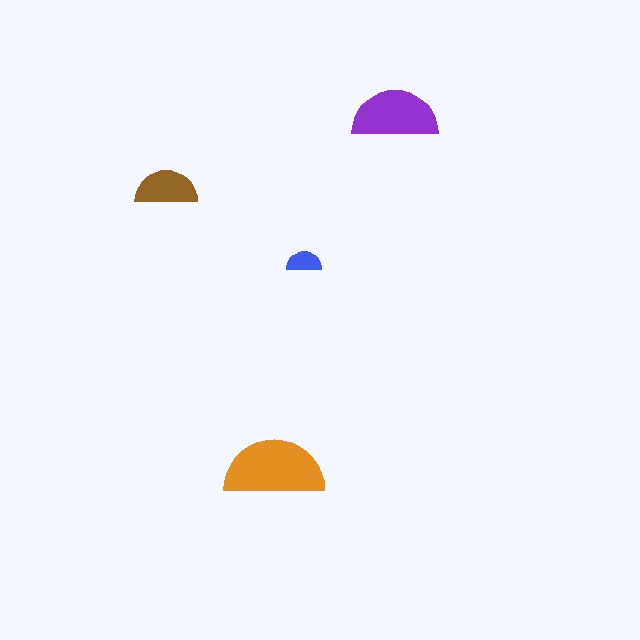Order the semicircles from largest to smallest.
the orange one, the purple one, the brown one, the blue one.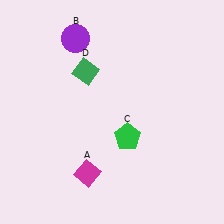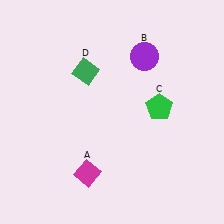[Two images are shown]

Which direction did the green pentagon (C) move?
The green pentagon (C) moved right.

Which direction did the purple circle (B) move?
The purple circle (B) moved right.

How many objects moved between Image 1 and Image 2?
2 objects moved between the two images.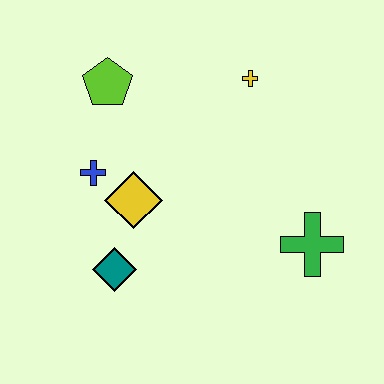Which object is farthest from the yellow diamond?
The green cross is farthest from the yellow diamond.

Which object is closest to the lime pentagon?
The blue cross is closest to the lime pentagon.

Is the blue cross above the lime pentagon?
No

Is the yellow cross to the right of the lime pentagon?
Yes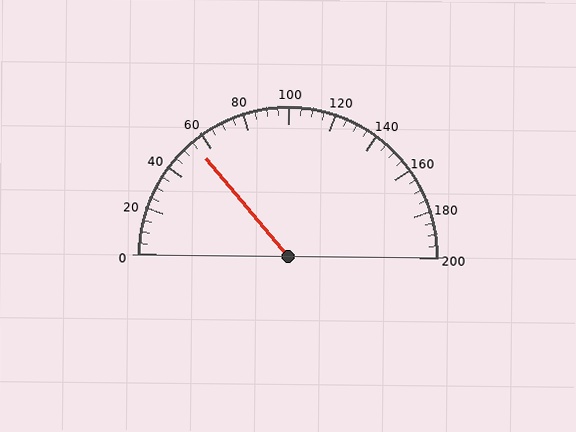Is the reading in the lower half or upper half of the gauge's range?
The reading is in the lower half of the range (0 to 200).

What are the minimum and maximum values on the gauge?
The gauge ranges from 0 to 200.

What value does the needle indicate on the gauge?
The needle indicates approximately 55.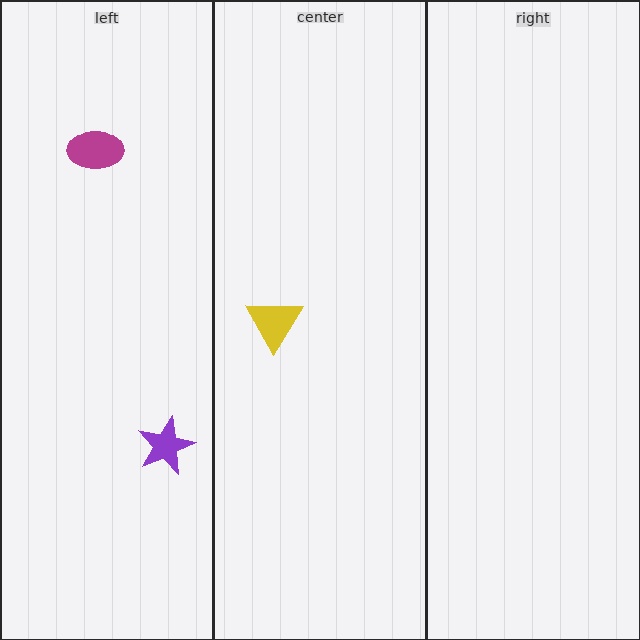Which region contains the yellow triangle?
The center region.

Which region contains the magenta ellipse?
The left region.